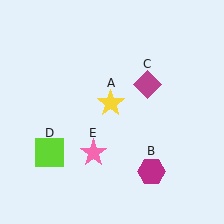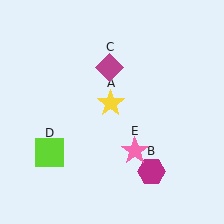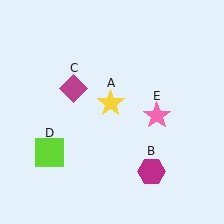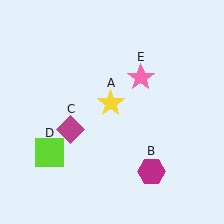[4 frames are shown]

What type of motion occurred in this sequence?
The magenta diamond (object C), pink star (object E) rotated counterclockwise around the center of the scene.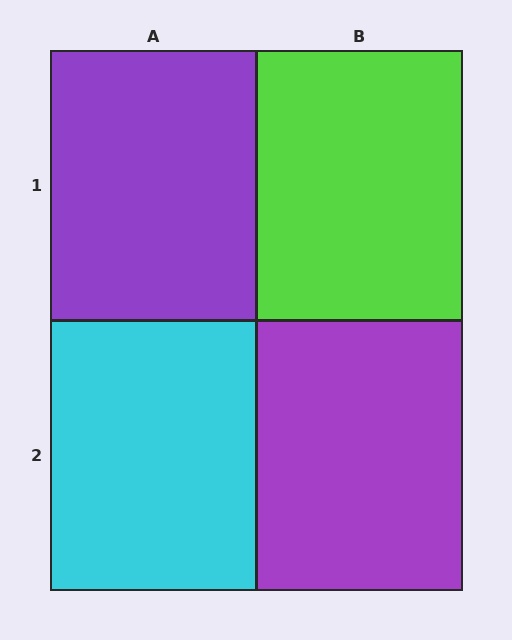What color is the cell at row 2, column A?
Cyan.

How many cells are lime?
1 cell is lime.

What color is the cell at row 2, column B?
Purple.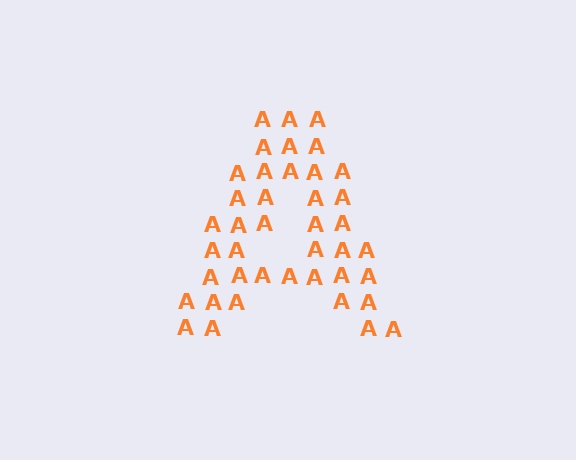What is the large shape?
The large shape is the letter A.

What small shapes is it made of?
It is made of small letter A's.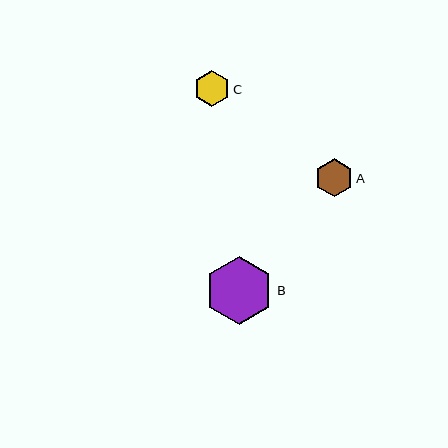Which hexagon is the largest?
Hexagon B is the largest with a size of approximately 68 pixels.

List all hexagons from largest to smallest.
From largest to smallest: B, A, C.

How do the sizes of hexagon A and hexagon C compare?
Hexagon A and hexagon C are approximately the same size.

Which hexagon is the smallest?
Hexagon C is the smallest with a size of approximately 36 pixels.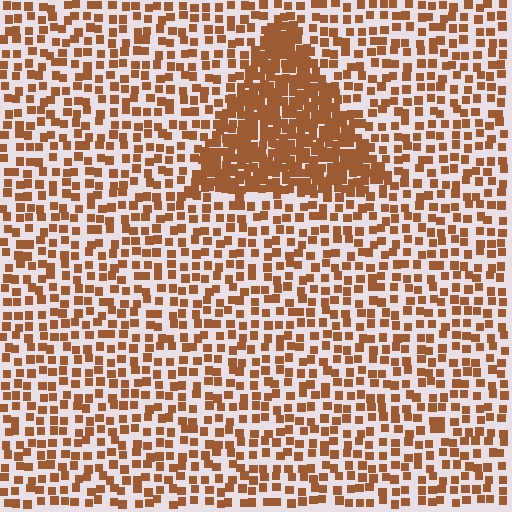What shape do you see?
I see a triangle.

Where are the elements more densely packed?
The elements are more densely packed inside the triangle boundary.